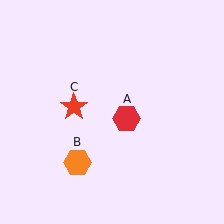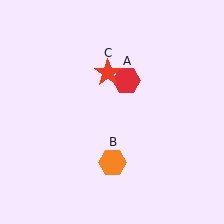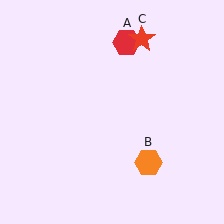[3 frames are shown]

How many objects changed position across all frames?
3 objects changed position: red hexagon (object A), orange hexagon (object B), red star (object C).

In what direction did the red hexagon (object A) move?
The red hexagon (object A) moved up.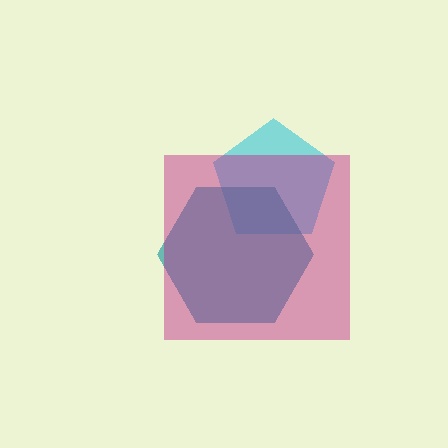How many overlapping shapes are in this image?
There are 3 overlapping shapes in the image.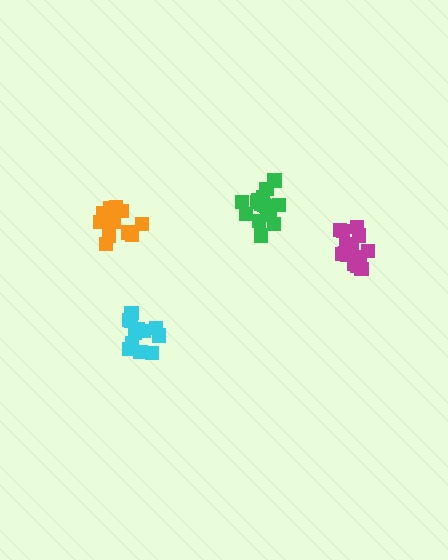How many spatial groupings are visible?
There are 4 spatial groupings.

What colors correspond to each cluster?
The clusters are colored: cyan, orange, green, magenta.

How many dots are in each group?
Group 1: 12 dots, Group 2: 12 dots, Group 3: 17 dots, Group 4: 15 dots (56 total).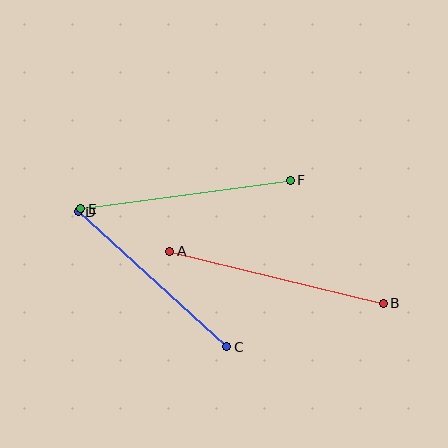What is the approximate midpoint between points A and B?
The midpoint is at approximately (276, 277) pixels.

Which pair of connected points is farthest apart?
Points A and B are farthest apart.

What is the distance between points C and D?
The distance is approximately 200 pixels.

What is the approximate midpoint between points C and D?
The midpoint is at approximately (152, 279) pixels.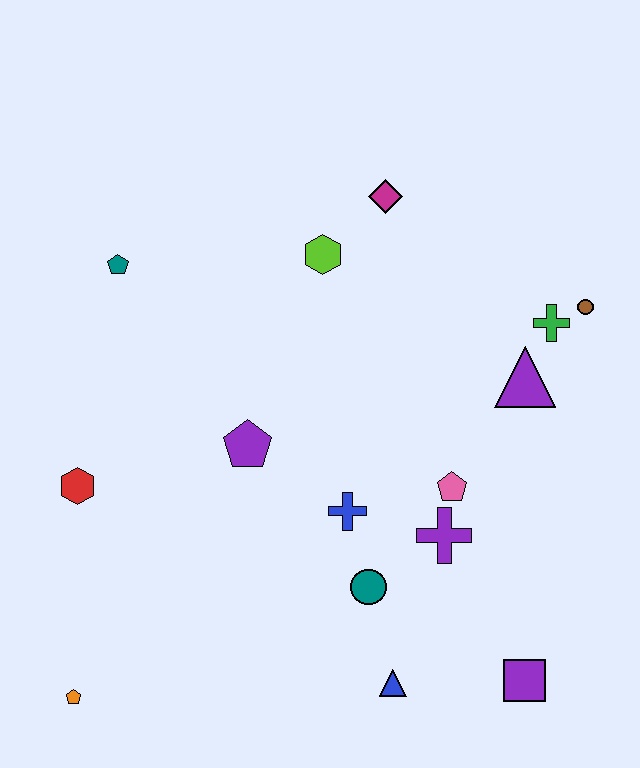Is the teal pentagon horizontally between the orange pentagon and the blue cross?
Yes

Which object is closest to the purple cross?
The pink pentagon is closest to the purple cross.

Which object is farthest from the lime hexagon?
The orange pentagon is farthest from the lime hexagon.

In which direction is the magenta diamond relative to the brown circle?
The magenta diamond is to the left of the brown circle.